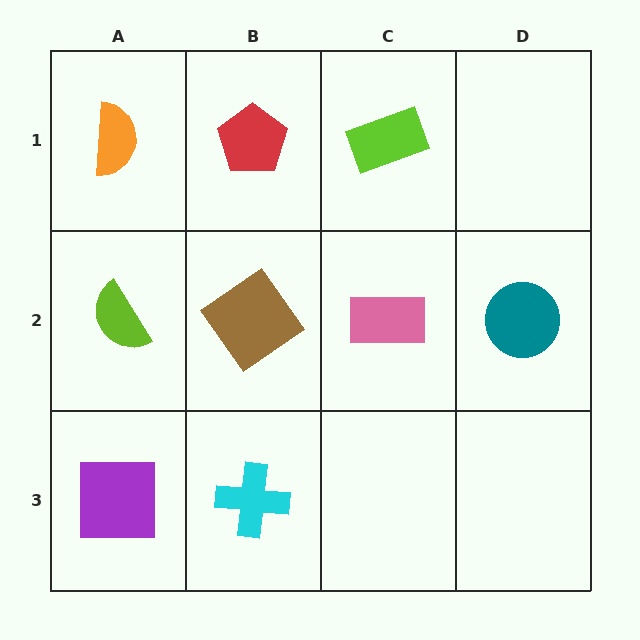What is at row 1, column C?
A lime rectangle.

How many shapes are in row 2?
4 shapes.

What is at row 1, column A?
An orange semicircle.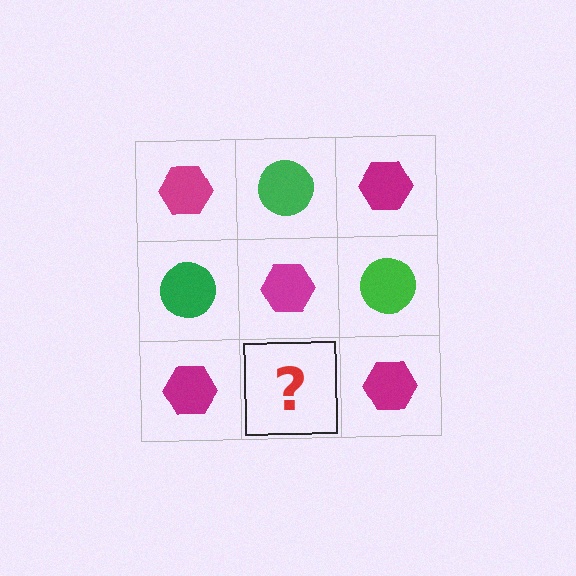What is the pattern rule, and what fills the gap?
The rule is that it alternates magenta hexagon and green circle in a checkerboard pattern. The gap should be filled with a green circle.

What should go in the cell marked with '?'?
The missing cell should contain a green circle.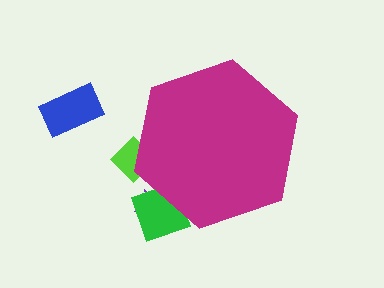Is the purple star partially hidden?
Yes, the purple star is partially hidden behind the magenta hexagon.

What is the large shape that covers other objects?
A magenta hexagon.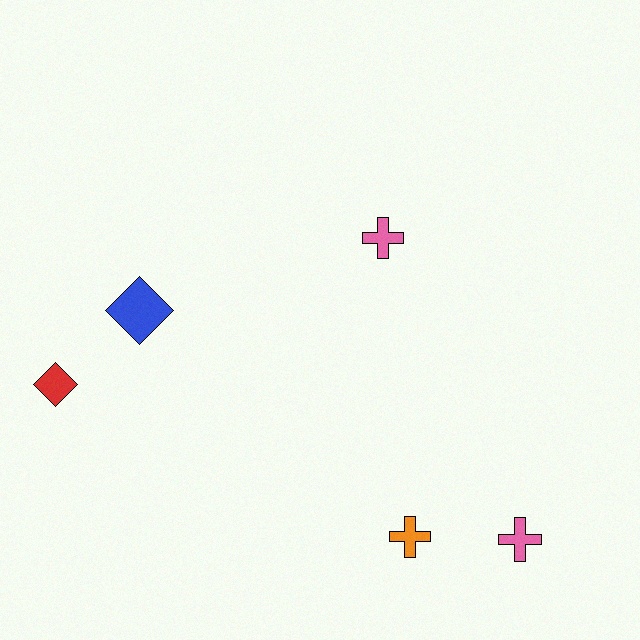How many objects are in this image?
There are 5 objects.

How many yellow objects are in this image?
There are no yellow objects.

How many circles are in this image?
There are no circles.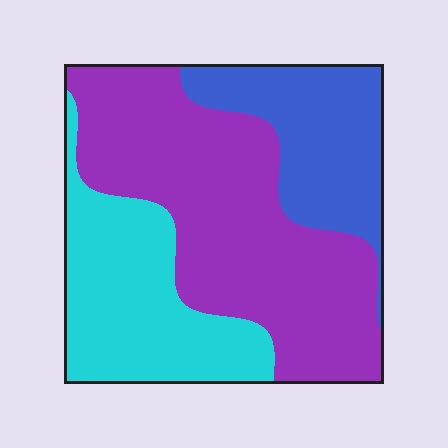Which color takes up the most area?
Purple, at roughly 50%.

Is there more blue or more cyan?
Cyan.